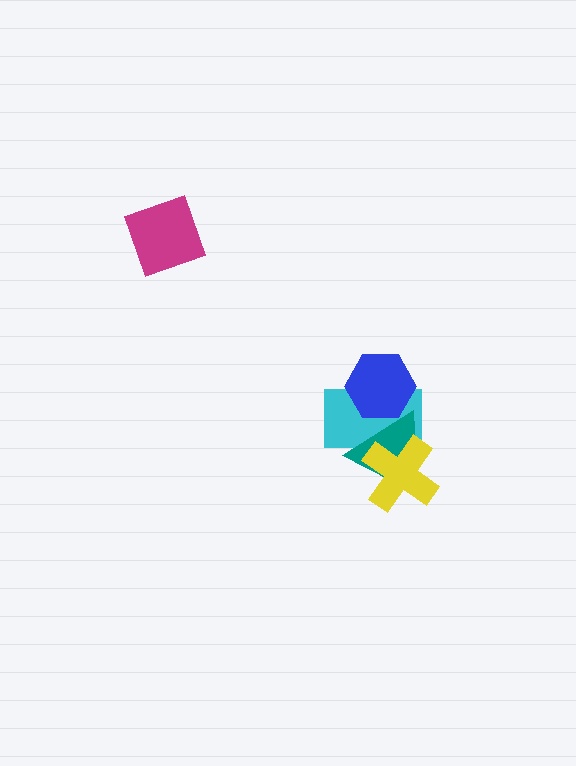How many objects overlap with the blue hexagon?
2 objects overlap with the blue hexagon.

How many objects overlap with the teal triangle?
3 objects overlap with the teal triangle.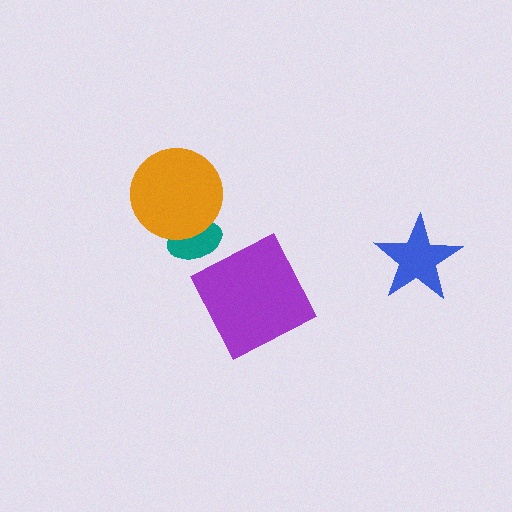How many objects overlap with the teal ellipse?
1 object overlaps with the teal ellipse.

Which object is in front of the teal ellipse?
The orange circle is in front of the teal ellipse.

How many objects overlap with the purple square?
0 objects overlap with the purple square.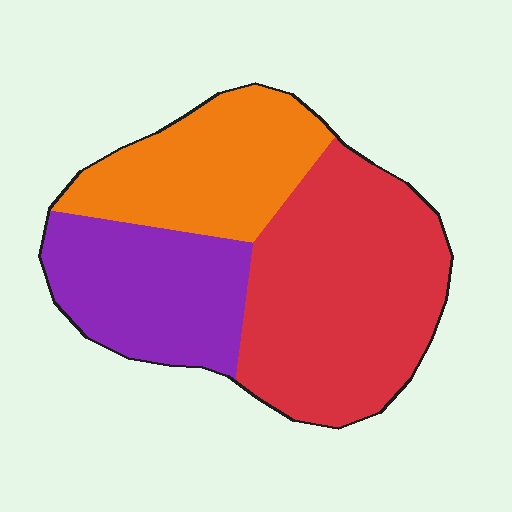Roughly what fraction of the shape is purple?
Purple takes up between a sixth and a third of the shape.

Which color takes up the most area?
Red, at roughly 45%.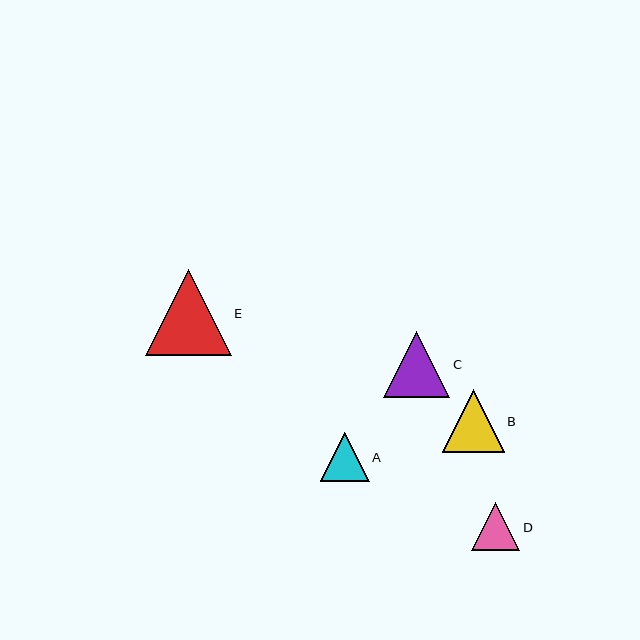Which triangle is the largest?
Triangle E is the largest with a size of approximately 86 pixels.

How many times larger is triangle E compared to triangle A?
Triangle E is approximately 1.8 times the size of triangle A.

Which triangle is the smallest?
Triangle D is the smallest with a size of approximately 48 pixels.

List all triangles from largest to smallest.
From largest to smallest: E, C, B, A, D.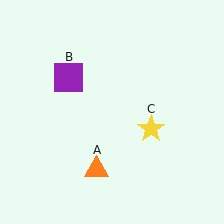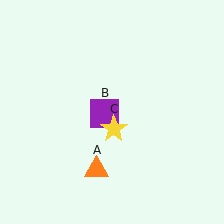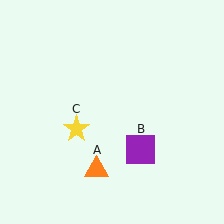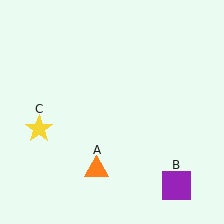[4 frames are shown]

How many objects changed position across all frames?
2 objects changed position: purple square (object B), yellow star (object C).